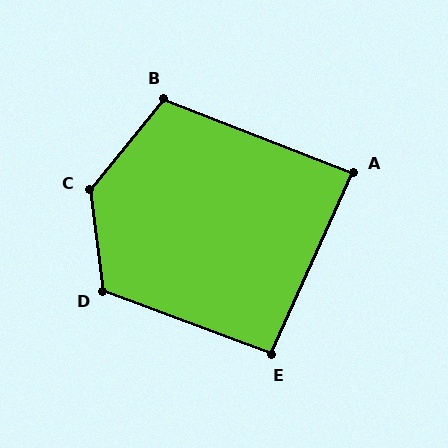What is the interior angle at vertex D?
Approximately 118 degrees (obtuse).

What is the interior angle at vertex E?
Approximately 94 degrees (approximately right).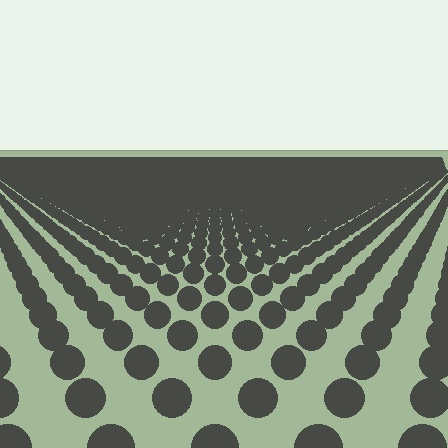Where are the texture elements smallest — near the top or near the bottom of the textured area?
Near the top.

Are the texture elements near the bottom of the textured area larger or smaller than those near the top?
Larger. Near the bottom, elements are closer to the viewer and appear at a bigger on-screen size.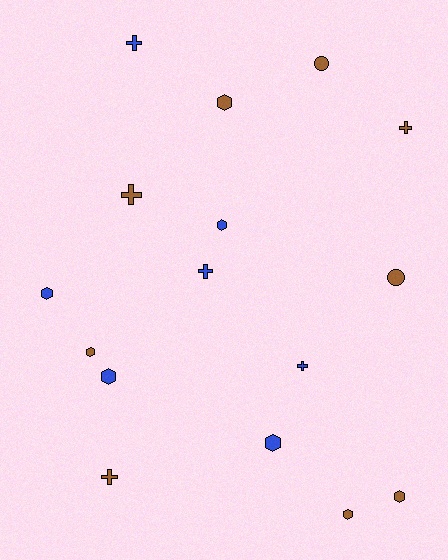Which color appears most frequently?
Brown, with 9 objects.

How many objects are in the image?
There are 16 objects.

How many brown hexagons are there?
There are 4 brown hexagons.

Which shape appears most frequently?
Hexagon, with 8 objects.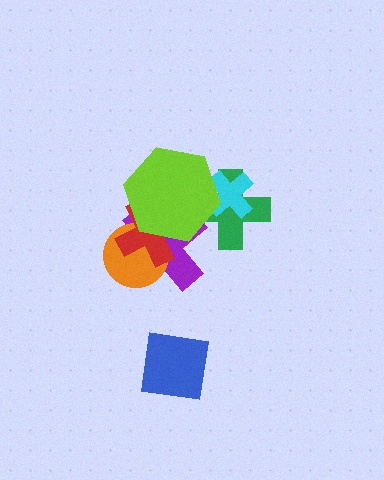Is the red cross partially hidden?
Yes, it is partially covered by another shape.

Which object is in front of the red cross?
The lime hexagon is in front of the red cross.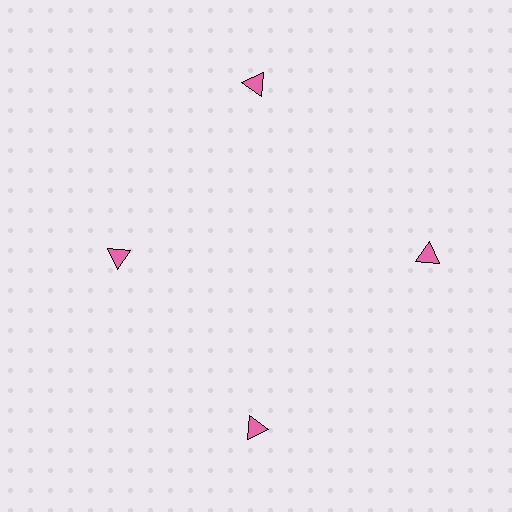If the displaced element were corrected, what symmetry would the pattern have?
It would have 4-fold rotational symmetry — the pattern would map onto itself every 90 degrees.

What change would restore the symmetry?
The symmetry would be restored by moving it outward, back onto the ring so that all 4 triangles sit at equal angles and equal distance from the center.